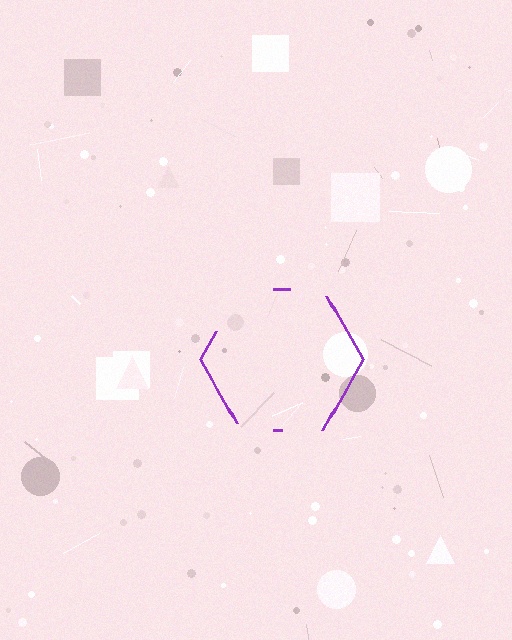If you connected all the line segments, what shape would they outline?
They would outline a hexagon.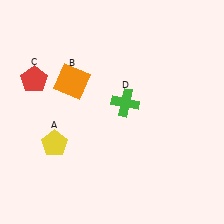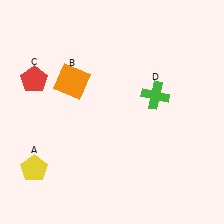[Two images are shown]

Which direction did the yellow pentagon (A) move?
The yellow pentagon (A) moved down.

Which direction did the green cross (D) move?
The green cross (D) moved right.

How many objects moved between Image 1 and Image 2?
2 objects moved between the two images.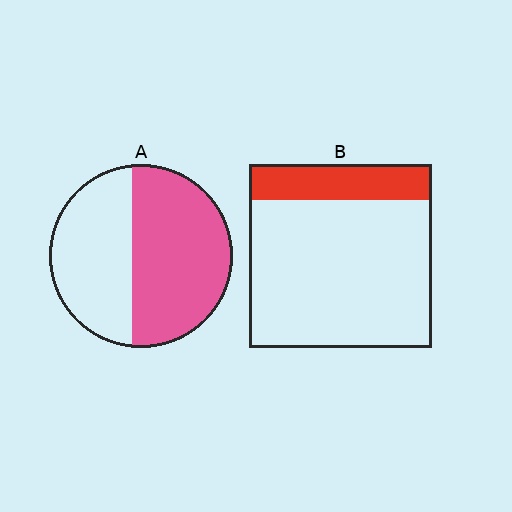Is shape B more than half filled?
No.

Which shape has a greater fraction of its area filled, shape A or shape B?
Shape A.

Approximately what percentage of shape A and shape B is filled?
A is approximately 55% and B is approximately 20%.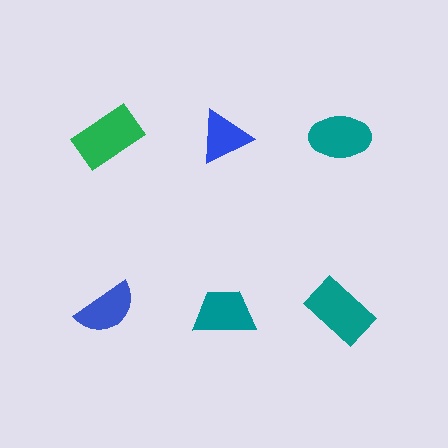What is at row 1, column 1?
A green rectangle.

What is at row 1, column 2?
A blue triangle.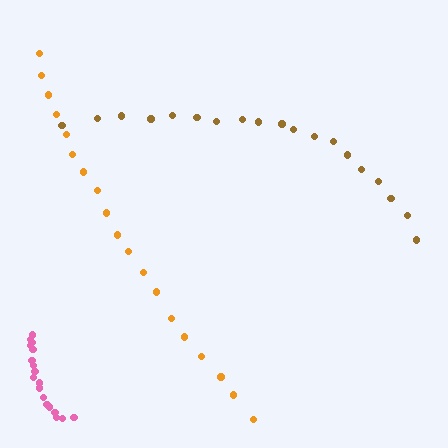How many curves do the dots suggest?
There are 3 distinct paths.